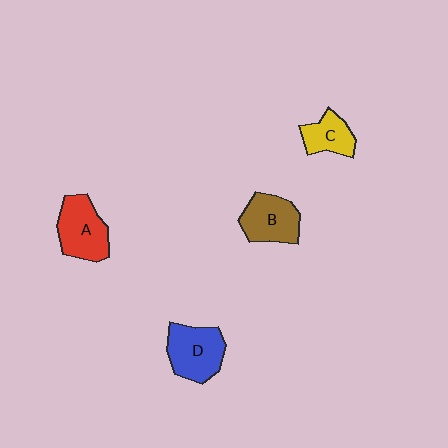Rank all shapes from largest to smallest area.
From largest to smallest: D (blue), A (red), B (brown), C (yellow).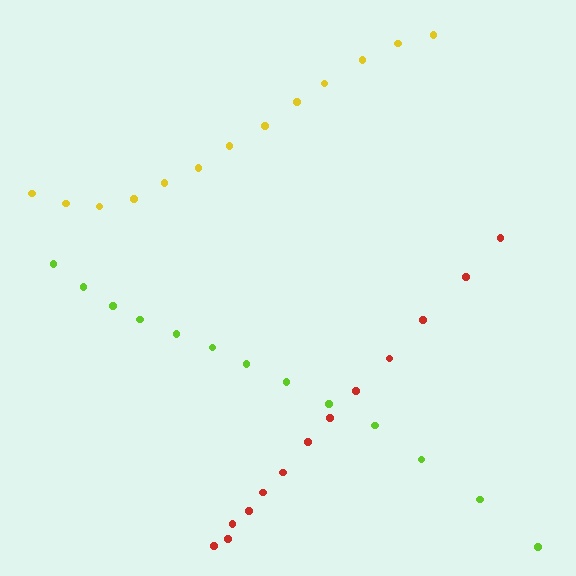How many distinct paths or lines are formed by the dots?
There are 3 distinct paths.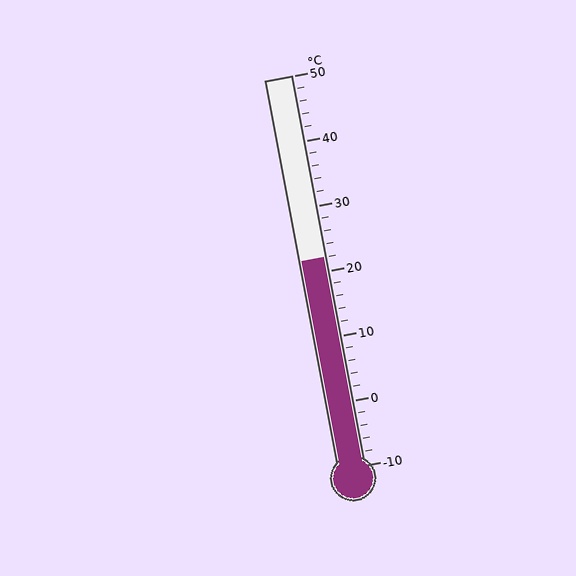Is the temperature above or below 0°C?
The temperature is above 0°C.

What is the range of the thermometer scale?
The thermometer scale ranges from -10°C to 50°C.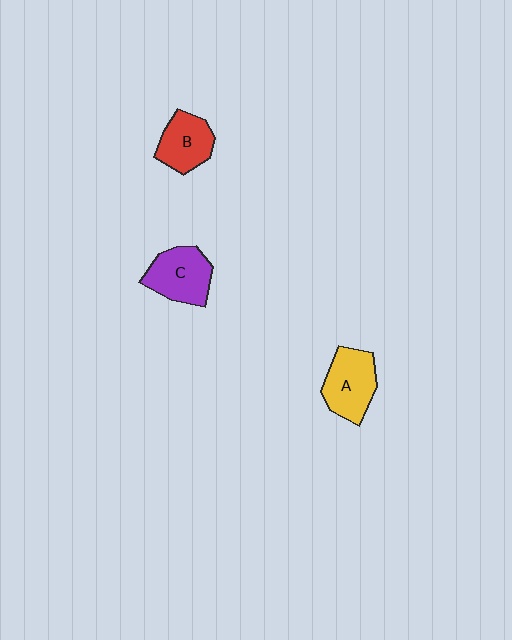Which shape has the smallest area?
Shape B (red).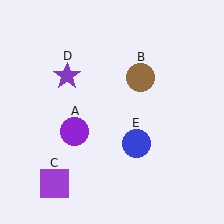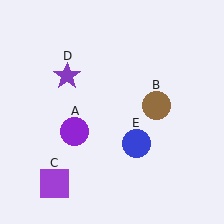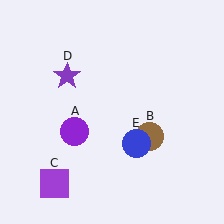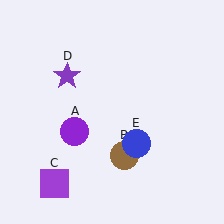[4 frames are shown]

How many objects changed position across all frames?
1 object changed position: brown circle (object B).